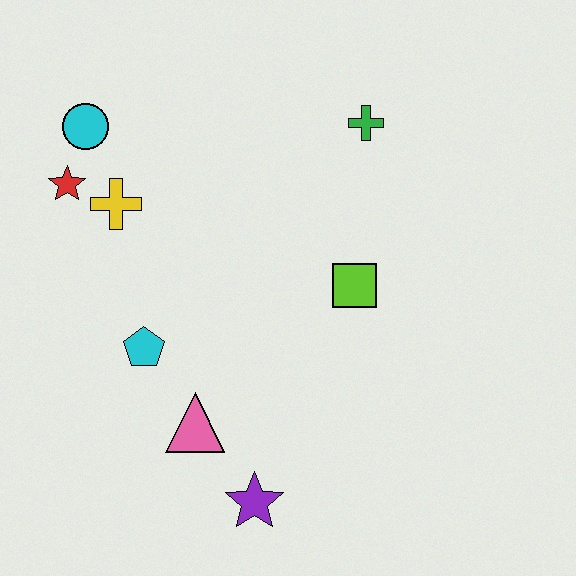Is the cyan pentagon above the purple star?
Yes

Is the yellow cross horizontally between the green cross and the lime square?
No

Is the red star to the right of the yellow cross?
No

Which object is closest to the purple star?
The pink triangle is closest to the purple star.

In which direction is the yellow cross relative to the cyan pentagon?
The yellow cross is above the cyan pentagon.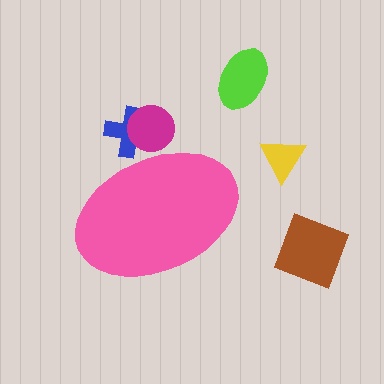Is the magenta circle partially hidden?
Yes, the magenta circle is partially hidden behind the pink ellipse.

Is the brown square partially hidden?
No, the brown square is fully visible.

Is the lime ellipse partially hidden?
No, the lime ellipse is fully visible.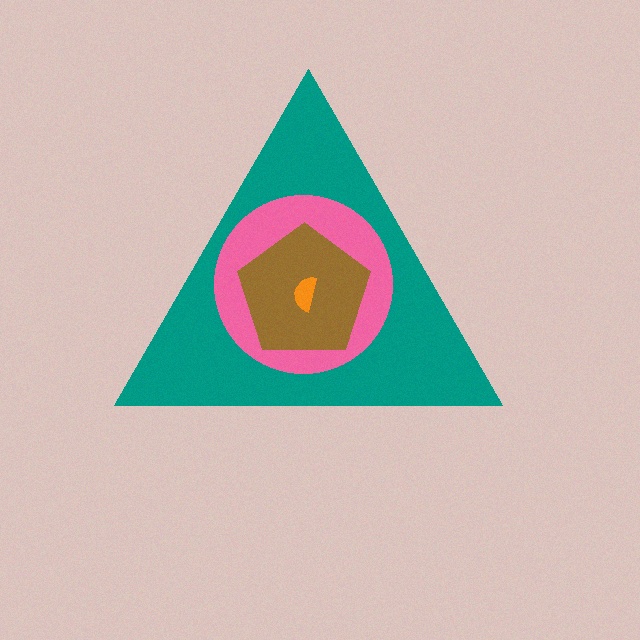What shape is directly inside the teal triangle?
The pink circle.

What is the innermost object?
The orange semicircle.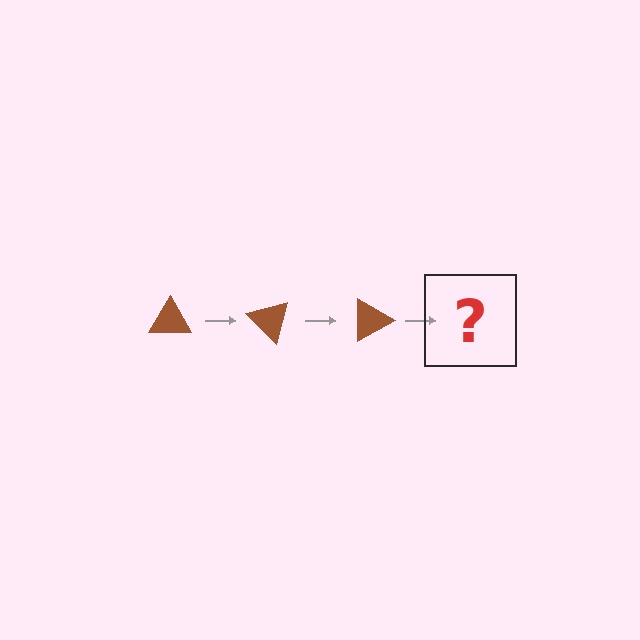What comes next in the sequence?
The next element should be a brown triangle rotated 135 degrees.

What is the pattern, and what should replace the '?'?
The pattern is that the triangle rotates 45 degrees each step. The '?' should be a brown triangle rotated 135 degrees.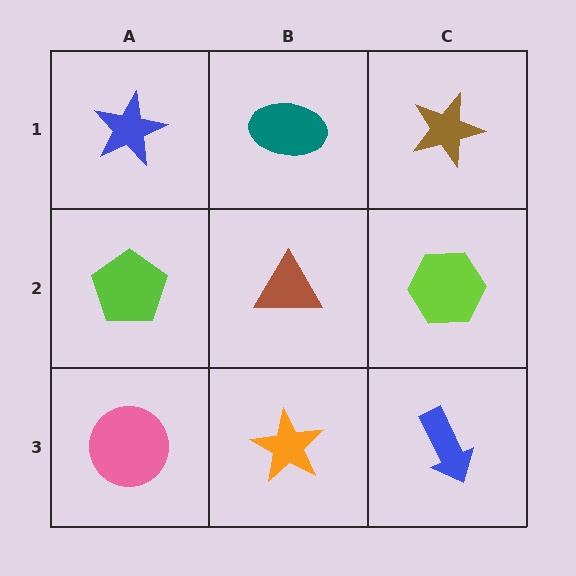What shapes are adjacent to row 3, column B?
A brown triangle (row 2, column B), a pink circle (row 3, column A), a blue arrow (row 3, column C).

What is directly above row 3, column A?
A lime pentagon.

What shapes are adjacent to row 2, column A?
A blue star (row 1, column A), a pink circle (row 3, column A), a brown triangle (row 2, column B).